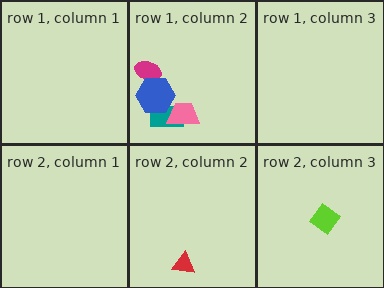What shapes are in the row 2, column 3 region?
The lime diamond.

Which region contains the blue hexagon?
The row 1, column 2 region.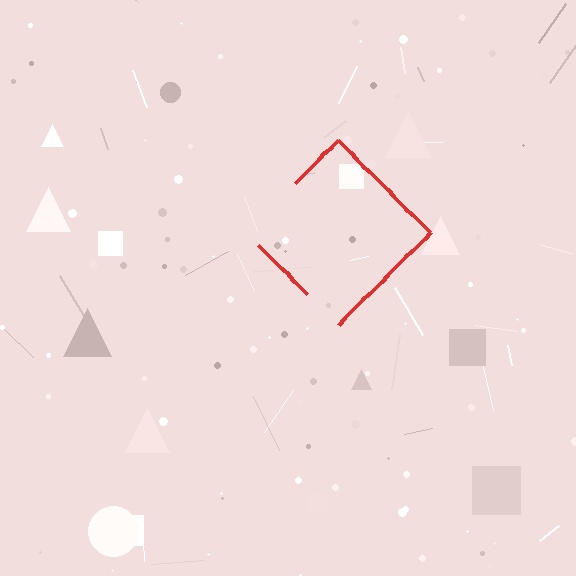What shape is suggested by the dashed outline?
The dashed outline suggests a diamond.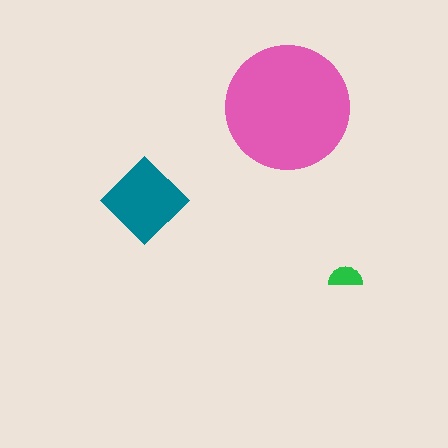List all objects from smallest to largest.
The green semicircle, the teal diamond, the pink circle.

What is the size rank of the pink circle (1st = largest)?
1st.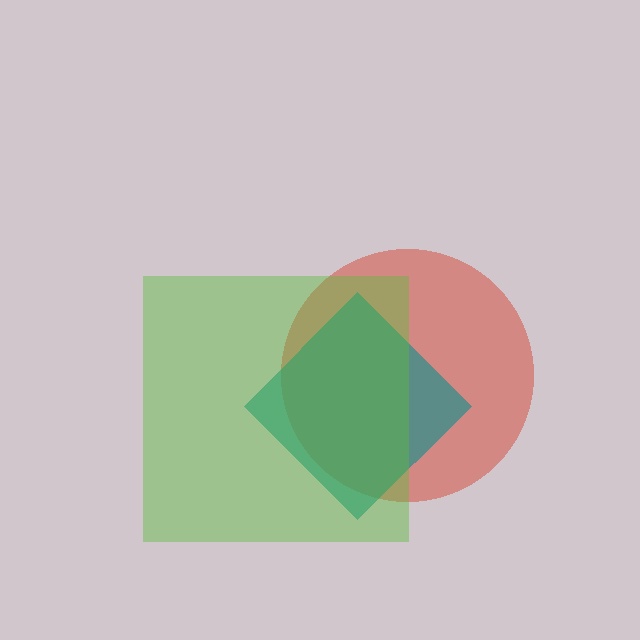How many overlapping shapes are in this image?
There are 3 overlapping shapes in the image.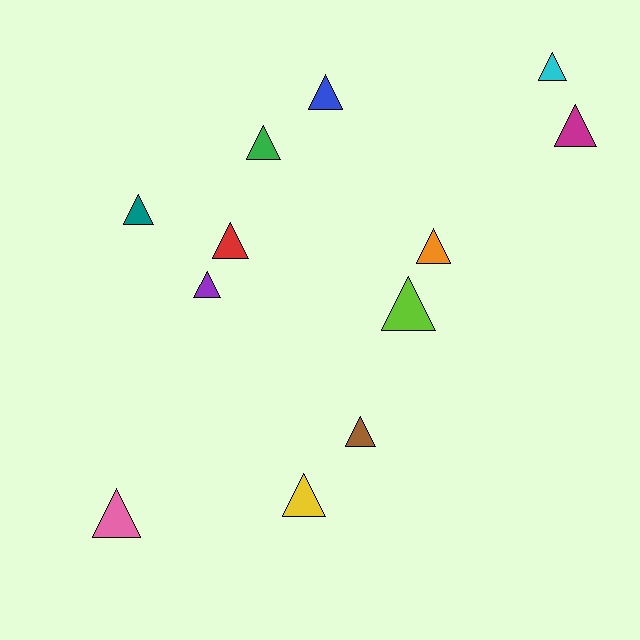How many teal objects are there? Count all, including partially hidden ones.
There is 1 teal object.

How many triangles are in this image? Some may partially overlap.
There are 12 triangles.